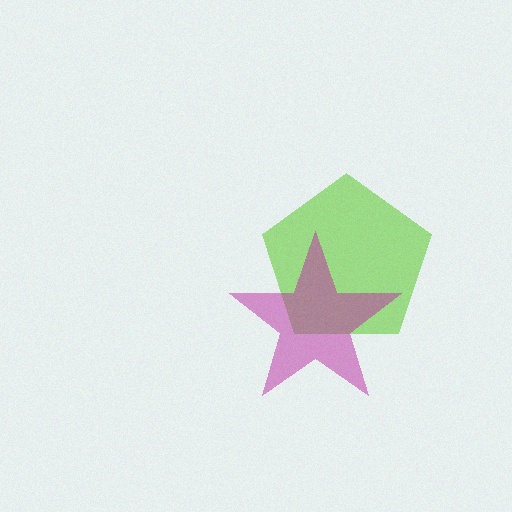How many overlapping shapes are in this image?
There are 2 overlapping shapes in the image.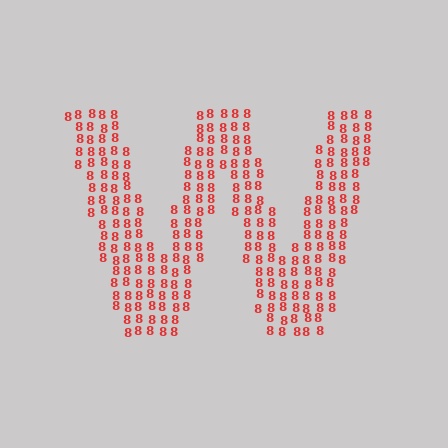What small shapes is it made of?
It is made of small digit 8's.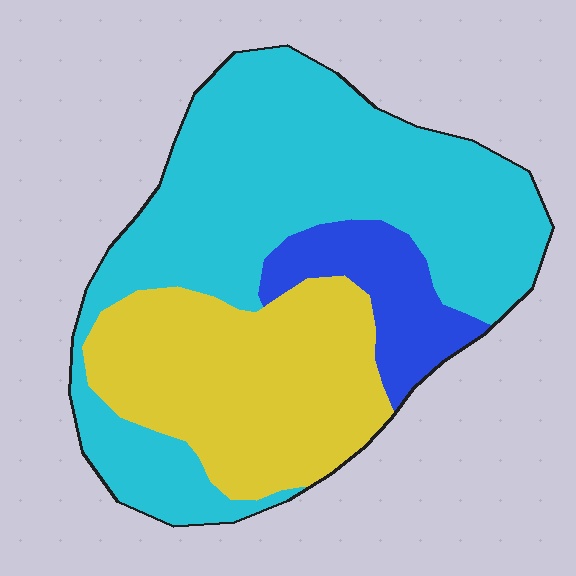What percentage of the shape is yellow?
Yellow takes up about one third (1/3) of the shape.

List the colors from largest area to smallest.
From largest to smallest: cyan, yellow, blue.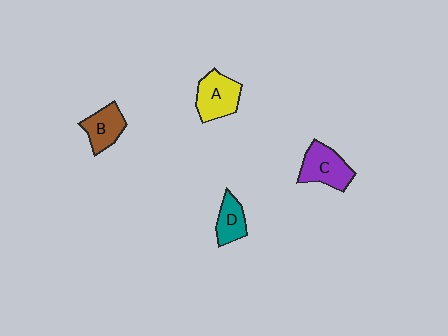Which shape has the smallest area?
Shape D (teal).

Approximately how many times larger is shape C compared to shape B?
Approximately 1.3 times.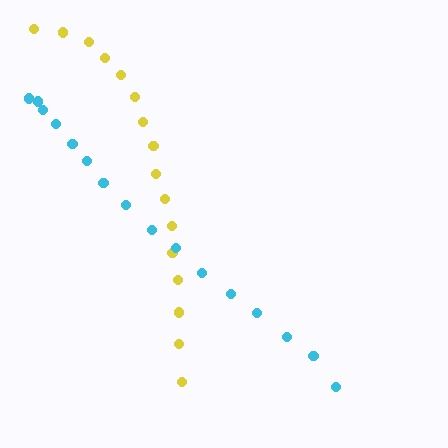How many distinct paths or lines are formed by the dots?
There are 2 distinct paths.